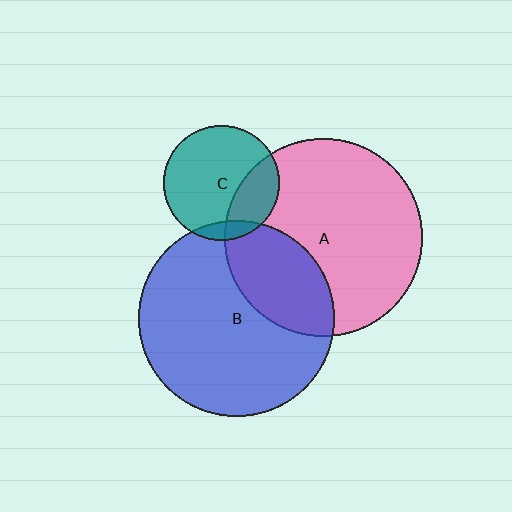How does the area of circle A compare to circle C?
Approximately 2.9 times.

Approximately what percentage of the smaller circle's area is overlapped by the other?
Approximately 10%.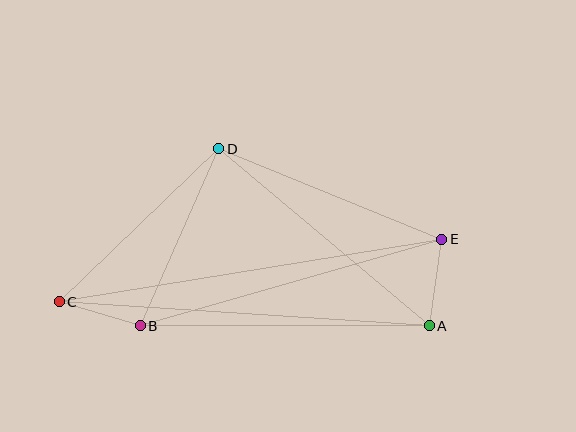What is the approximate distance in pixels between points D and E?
The distance between D and E is approximately 241 pixels.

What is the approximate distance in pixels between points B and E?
The distance between B and E is approximately 314 pixels.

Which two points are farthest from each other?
Points C and E are farthest from each other.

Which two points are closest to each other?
Points B and C are closest to each other.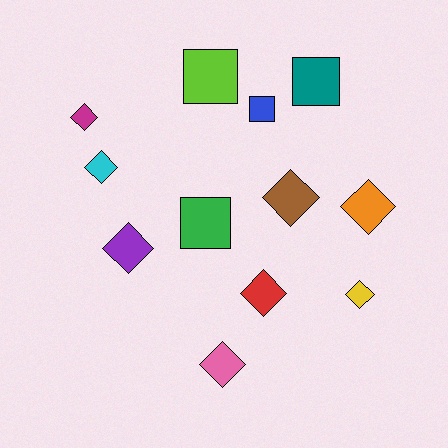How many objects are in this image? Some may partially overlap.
There are 12 objects.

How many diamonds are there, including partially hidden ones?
There are 8 diamonds.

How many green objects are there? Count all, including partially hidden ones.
There is 1 green object.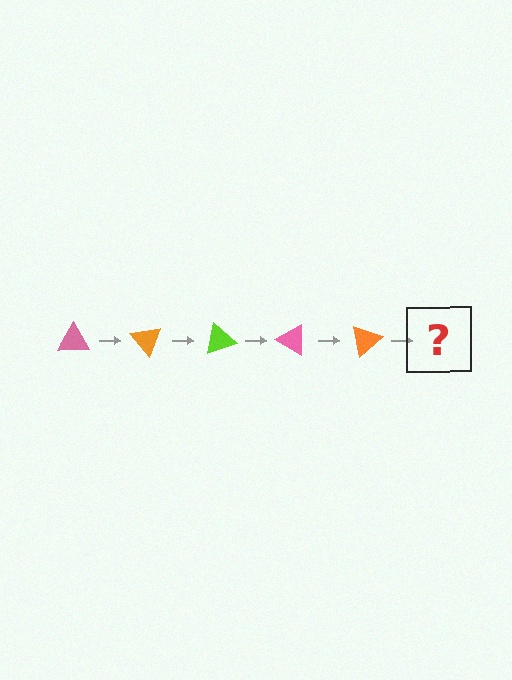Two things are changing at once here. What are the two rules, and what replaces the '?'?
The two rules are that it rotates 50 degrees each step and the color cycles through pink, orange, and lime. The '?' should be a lime triangle, rotated 250 degrees from the start.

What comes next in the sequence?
The next element should be a lime triangle, rotated 250 degrees from the start.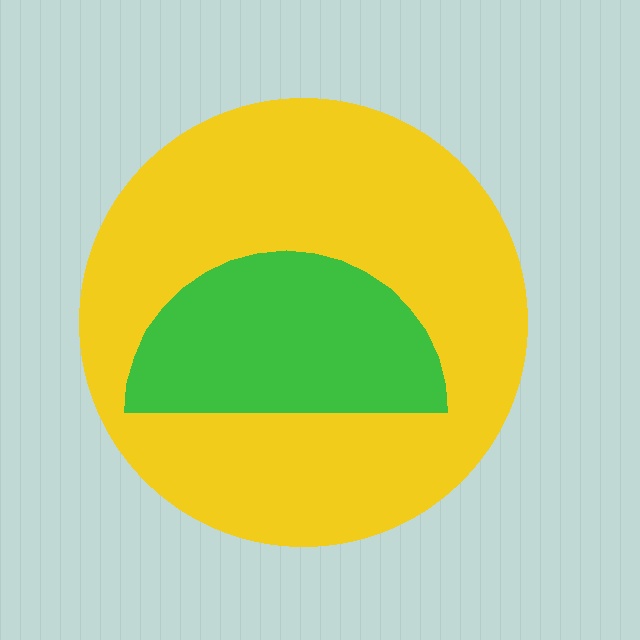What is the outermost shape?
The yellow circle.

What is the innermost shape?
The green semicircle.